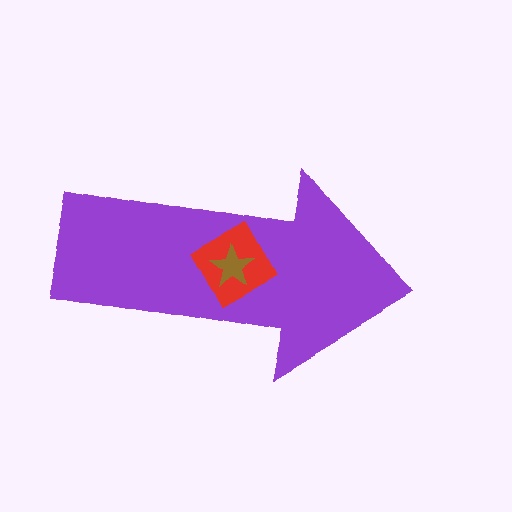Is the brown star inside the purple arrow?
Yes.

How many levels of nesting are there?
3.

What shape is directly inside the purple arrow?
The red diamond.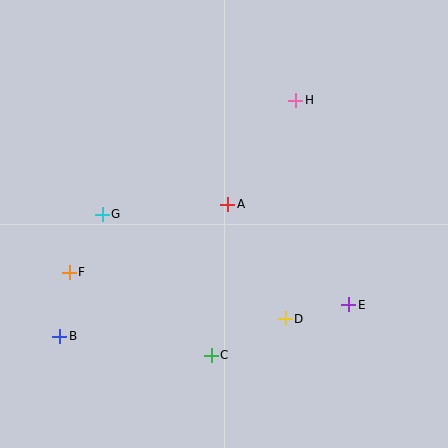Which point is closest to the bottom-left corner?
Point B is closest to the bottom-left corner.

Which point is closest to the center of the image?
Point A at (228, 204) is closest to the center.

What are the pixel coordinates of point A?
Point A is at (228, 204).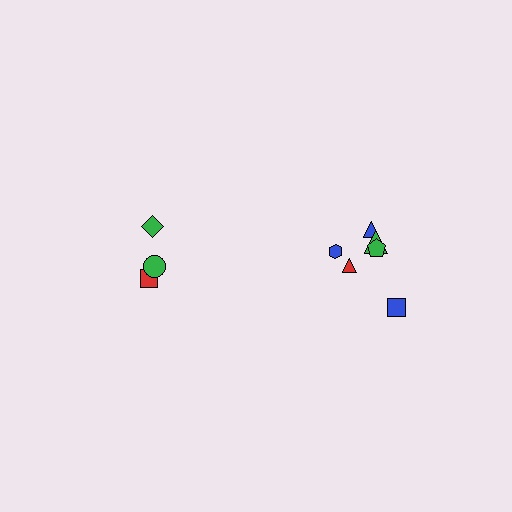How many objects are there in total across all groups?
There are 9 objects.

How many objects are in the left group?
There are 3 objects.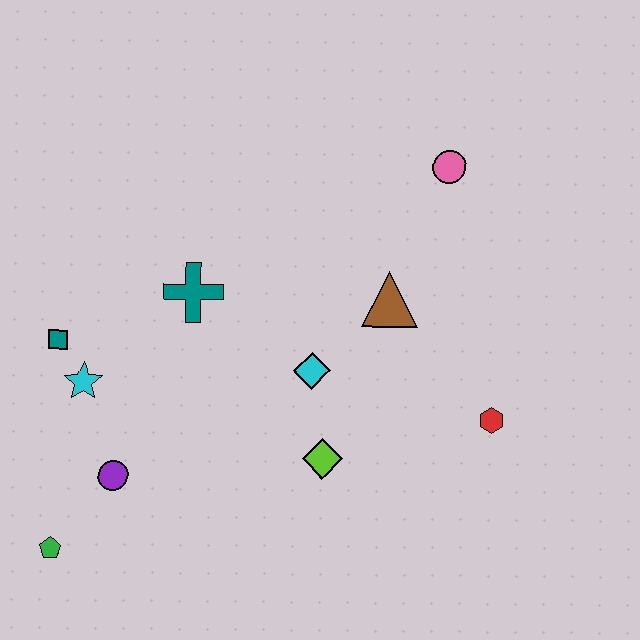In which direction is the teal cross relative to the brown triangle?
The teal cross is to the left of the brown triangle.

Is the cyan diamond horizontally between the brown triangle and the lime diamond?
No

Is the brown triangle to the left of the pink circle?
Yes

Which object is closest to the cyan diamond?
The lime diamond is closest to the cyan diamond.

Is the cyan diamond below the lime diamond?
No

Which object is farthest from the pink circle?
The green pentagon is farthest from the pink circle.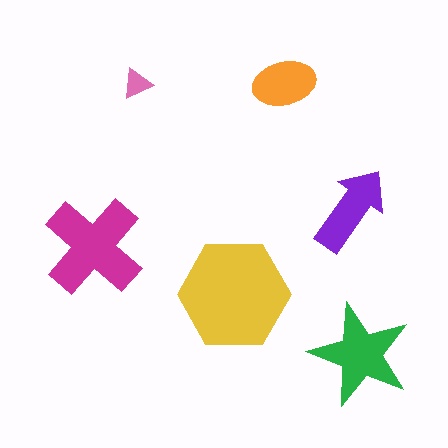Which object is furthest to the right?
The green star is rightmost.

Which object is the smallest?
The pink triangle.